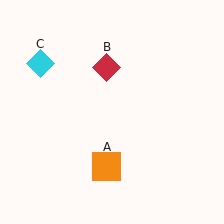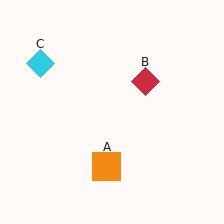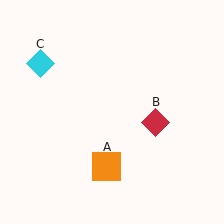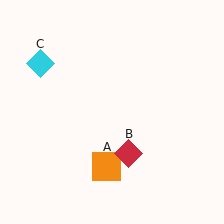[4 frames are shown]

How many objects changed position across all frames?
1 object changed position: red diamond (object B).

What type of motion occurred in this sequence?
The red diamond (object B) rotated clockwise around the center of the scene.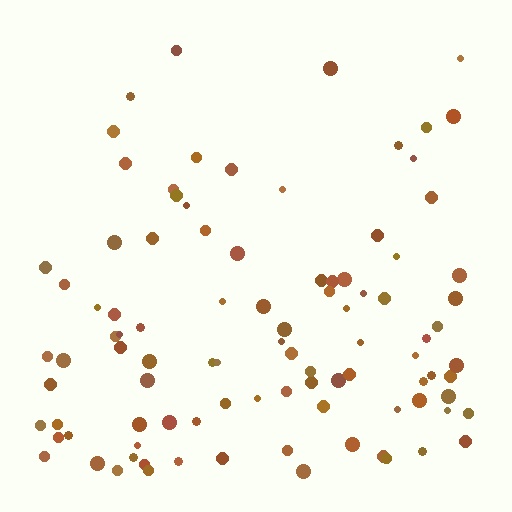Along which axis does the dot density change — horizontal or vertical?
Vertical.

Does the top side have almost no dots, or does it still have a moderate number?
Still a moderate number, just noticeably fewer than the bottom.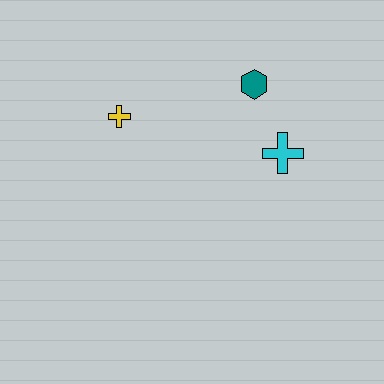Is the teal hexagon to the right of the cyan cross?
No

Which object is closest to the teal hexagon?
The cyan cross is closest to the teal hexagon.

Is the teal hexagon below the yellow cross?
No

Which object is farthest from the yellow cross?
The cyan cross is farthest from the yellow cross.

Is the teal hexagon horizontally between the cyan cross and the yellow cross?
Yes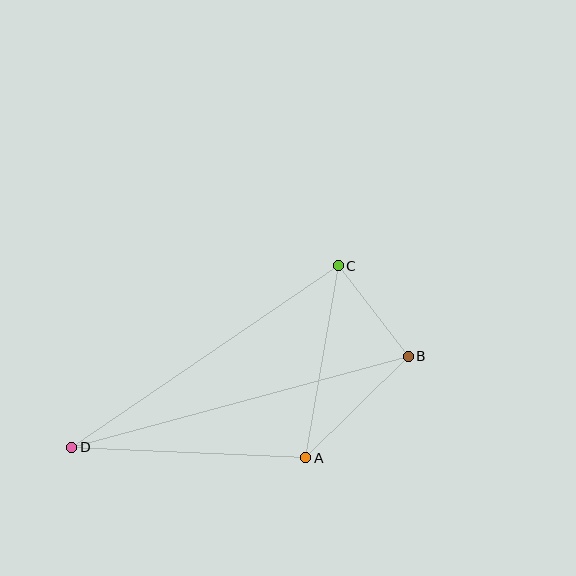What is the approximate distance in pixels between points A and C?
The distance between A and C is approximately 195 pixels.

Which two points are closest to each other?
Points B and C are closest to each other.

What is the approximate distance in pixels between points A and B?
The distance between A and B is approximately 144 pixels.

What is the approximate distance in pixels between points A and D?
The distance between A and D is approximately 235 pixels.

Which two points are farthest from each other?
Points B and D are farthest from each other.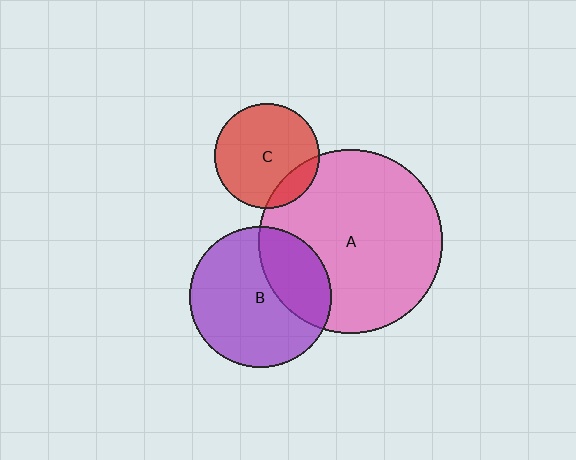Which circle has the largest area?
Circle A (pink).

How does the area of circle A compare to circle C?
Approximately 3.1 times.